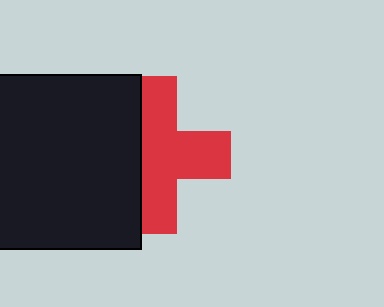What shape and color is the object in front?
The object in front is a black square.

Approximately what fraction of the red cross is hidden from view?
Roughly 37% of the red cross is hidden behind the black square.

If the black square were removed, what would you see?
You would see the complete red cross.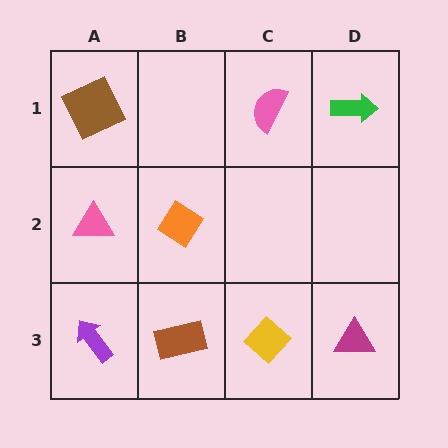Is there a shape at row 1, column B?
No, that cell is empty.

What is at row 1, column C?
A pink semicircle.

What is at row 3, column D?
A magenta triangle.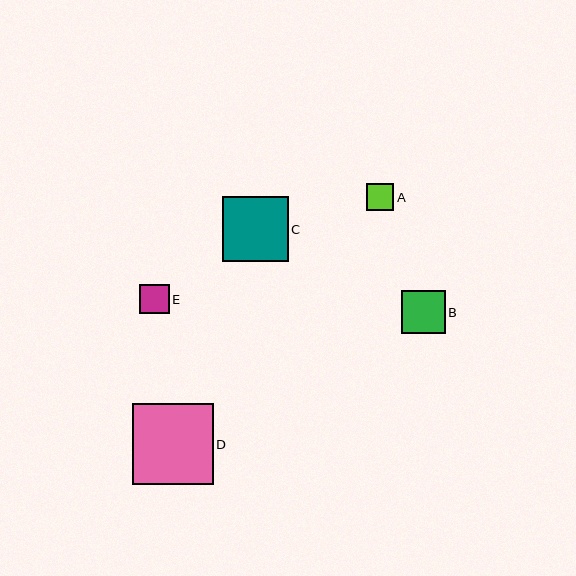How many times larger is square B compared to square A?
Square B is approximately 1.6 times the size of square A.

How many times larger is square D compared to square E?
Square D is approximately 2.7 times the size of square E.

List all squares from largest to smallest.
From largest to smallest: D, C, B, E, A.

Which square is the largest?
Square D is the largest with a size of approximately 81 pixels.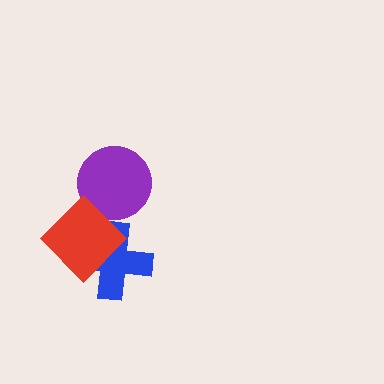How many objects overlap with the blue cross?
1 object overlaps with the blue cross.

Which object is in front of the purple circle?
The red diamond is in front of the purple circle.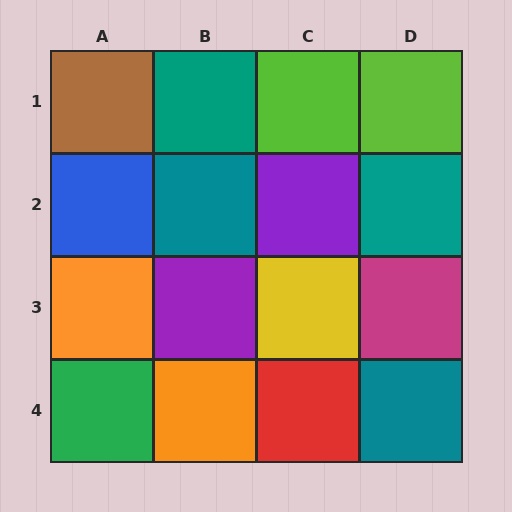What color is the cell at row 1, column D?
Lime.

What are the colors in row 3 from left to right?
Orange, purple, yellow, magenta.